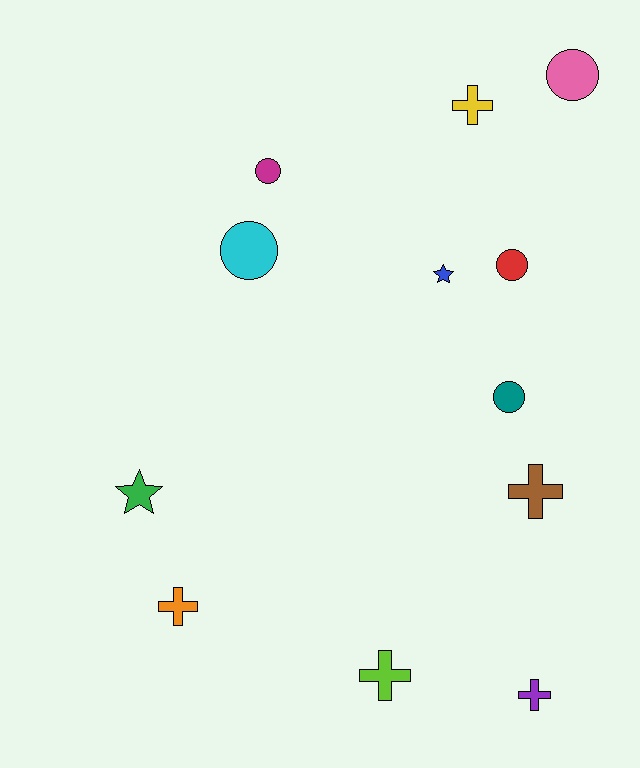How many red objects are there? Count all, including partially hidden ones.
There is 1 red object.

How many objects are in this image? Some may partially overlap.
There are 12 objects.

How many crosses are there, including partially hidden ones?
There are 5 crosses.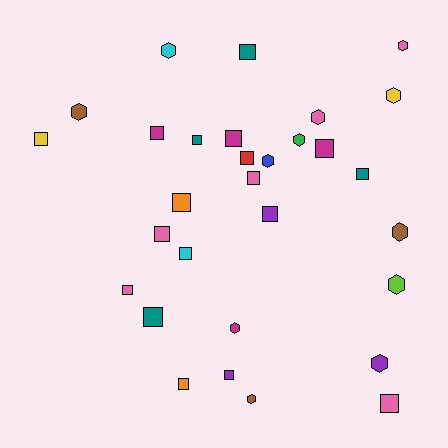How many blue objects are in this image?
There is 1 blue object.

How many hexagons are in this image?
There are 12 hexagons.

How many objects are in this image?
There are 30 objects.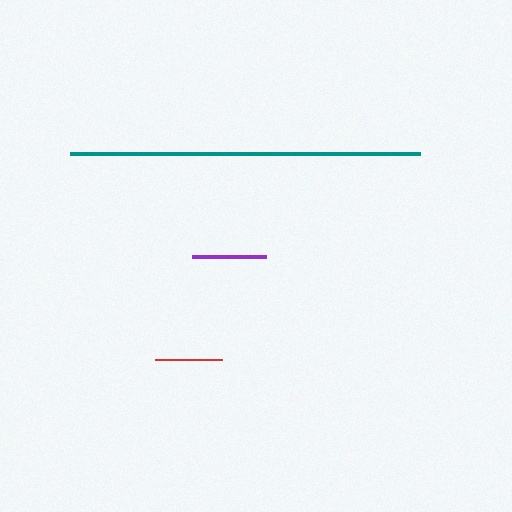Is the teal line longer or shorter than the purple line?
The teal line is longer than the purple line.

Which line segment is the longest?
The teal line is the longest at approximately 349 pixels.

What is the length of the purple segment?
The purple segment is approximately 74 pixels long.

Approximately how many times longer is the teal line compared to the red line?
The teal line is approximately 5.2 times the length of the red line.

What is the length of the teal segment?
The teal segment is approximately 349 pixels long.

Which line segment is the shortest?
The red line is the shortest at approximately 67 pixels.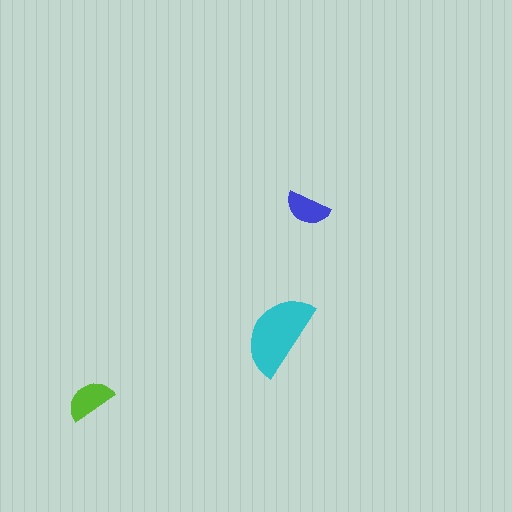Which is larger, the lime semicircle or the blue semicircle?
The lime one.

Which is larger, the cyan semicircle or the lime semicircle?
The cyan one.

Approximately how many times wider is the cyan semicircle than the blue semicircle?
About 2 times wider.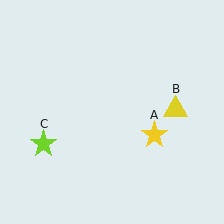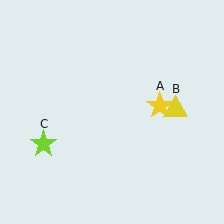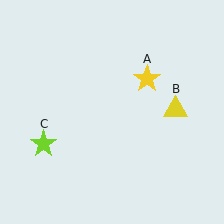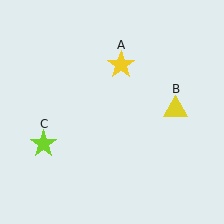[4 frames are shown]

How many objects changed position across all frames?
1 object changed position: yellow star (object A).